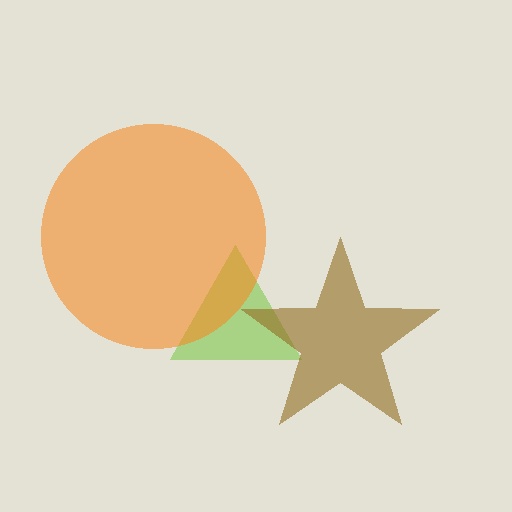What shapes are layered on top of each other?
The layered shapes are: a lime triangle, an orange circle, a brown star.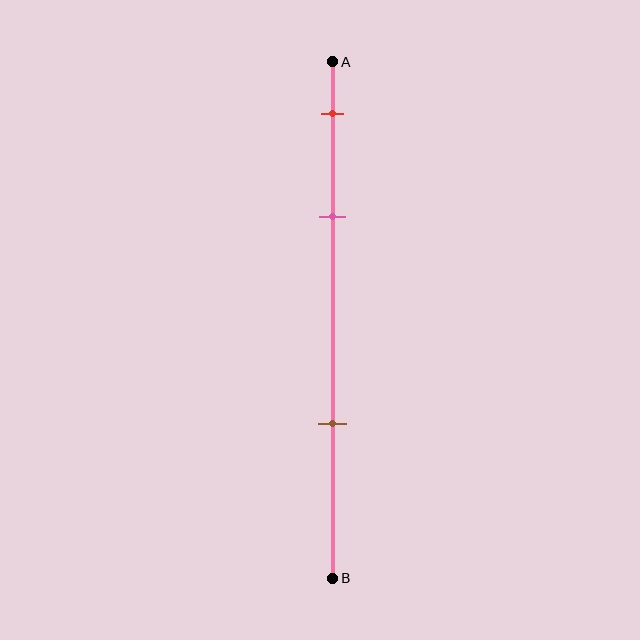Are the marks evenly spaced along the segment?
No, the marks are not evenly spaced.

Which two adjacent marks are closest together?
The red and pink marks are the closest adjacent pair.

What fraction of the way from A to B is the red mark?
The red mark is approximately 10% (0.1) of the way from A to B.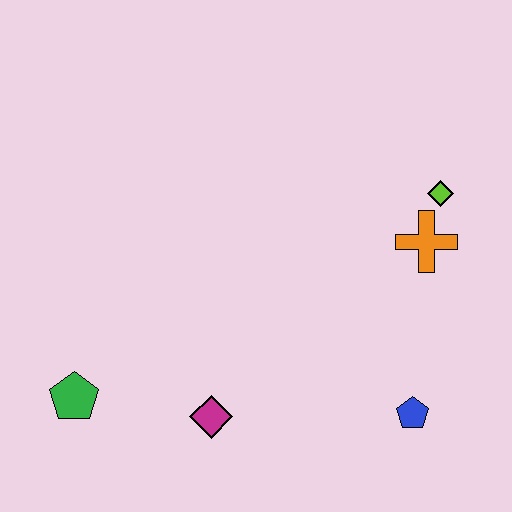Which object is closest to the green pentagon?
The magenta diamond is closest to the green pentagon.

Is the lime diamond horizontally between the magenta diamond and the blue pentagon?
No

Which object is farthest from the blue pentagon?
The green pentagon is farthest from the blue pentagon.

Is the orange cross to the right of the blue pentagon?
Yes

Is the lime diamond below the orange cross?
No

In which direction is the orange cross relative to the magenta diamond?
The orange cross is to the right of the magenta diamond.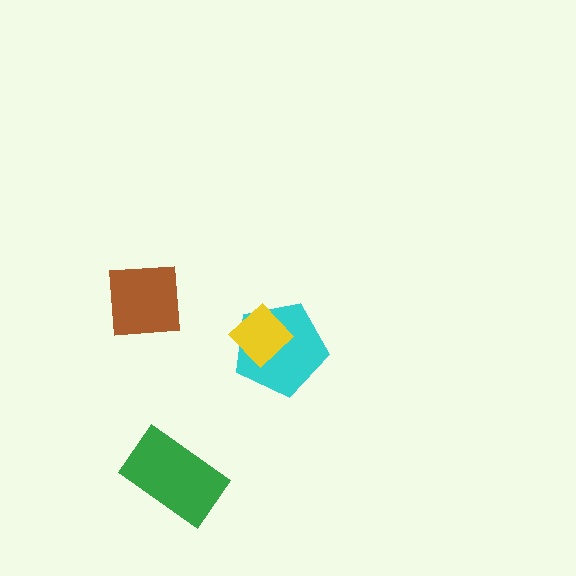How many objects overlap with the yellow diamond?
1 object overlaps with the yellow diamond.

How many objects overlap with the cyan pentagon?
1 object overlaps with the cyan pentagon.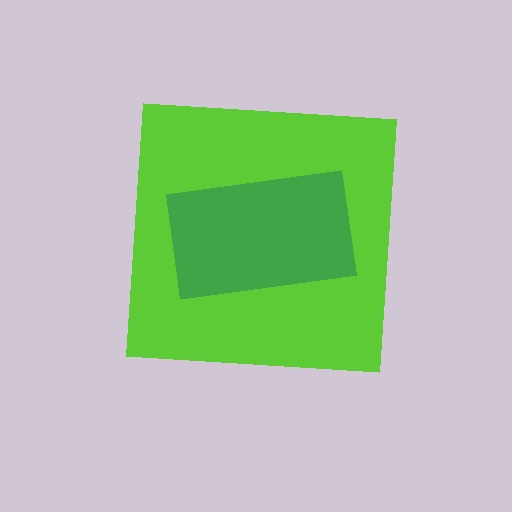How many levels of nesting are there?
2.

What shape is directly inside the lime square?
The green rectangle.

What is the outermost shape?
The lime square.